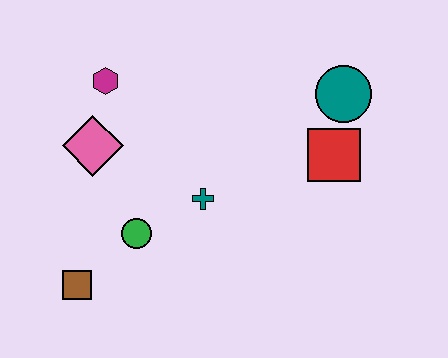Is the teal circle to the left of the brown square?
No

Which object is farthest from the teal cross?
The teal circle is farthest from the teal cross.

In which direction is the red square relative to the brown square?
The red square is to the right of the brown square.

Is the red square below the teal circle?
Yes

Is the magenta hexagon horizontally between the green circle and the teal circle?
No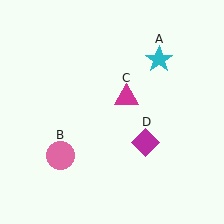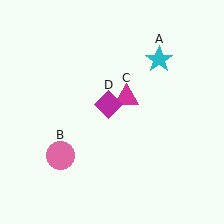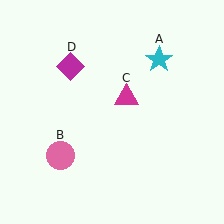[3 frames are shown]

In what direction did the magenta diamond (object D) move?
The magenta diamond (object D) moved up and to the left.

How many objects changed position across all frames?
1 object changed position: magenta diamond (object D).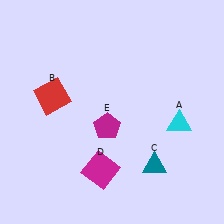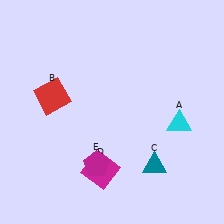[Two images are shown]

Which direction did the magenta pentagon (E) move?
The magenta pentagon (E) moved down.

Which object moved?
The magenta pentagon (E) moved down.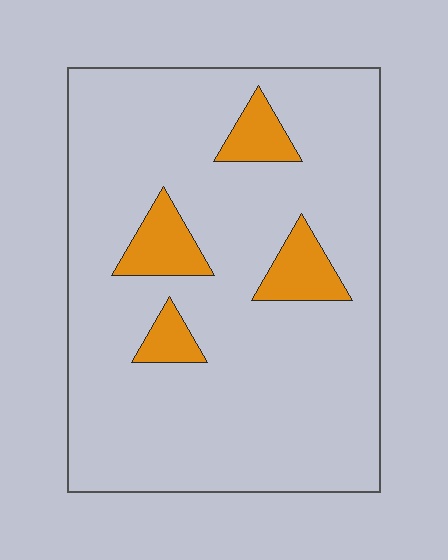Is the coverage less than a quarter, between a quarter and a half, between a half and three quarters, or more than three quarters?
Less than a quarter.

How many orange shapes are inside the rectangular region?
4.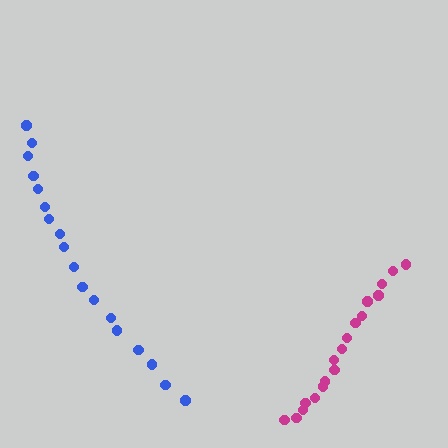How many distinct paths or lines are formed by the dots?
There are 2 distinct paths.